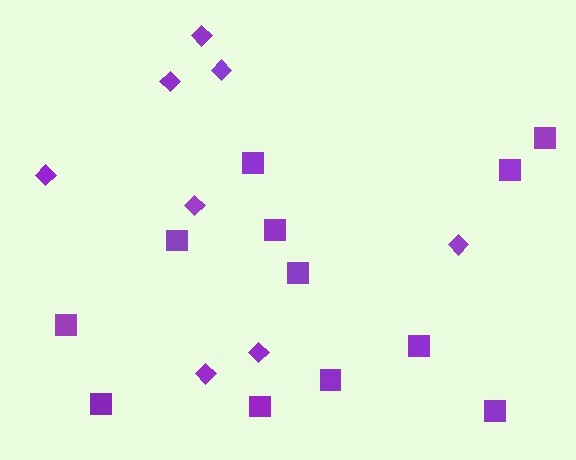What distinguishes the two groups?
There are 2 groups: one group of squares (12) and one group of diamonds (8).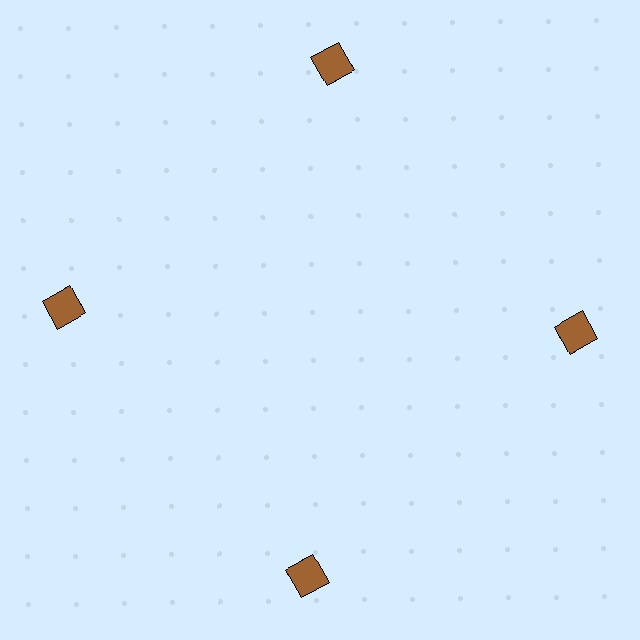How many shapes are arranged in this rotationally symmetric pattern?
There are 4 shapes, arranged in 4 groups of 1.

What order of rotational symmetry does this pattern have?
This pattern has 4-fold rotational symmetry.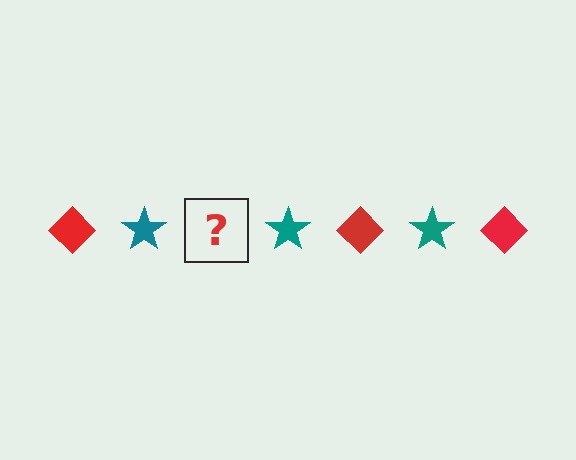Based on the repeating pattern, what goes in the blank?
The blank should be a red diamond.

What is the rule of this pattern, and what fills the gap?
The rule is that the pattern alternates between red diamond and teal star. The gap should be filled with a red diamond.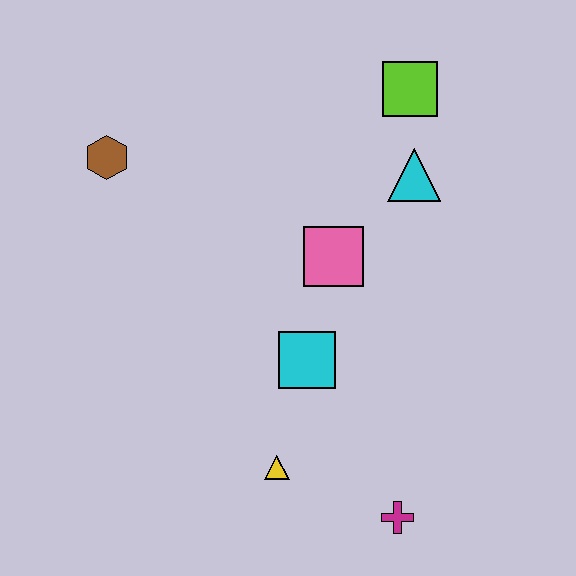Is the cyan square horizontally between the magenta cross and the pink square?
No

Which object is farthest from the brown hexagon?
The magenta cross is farthest from the brown hexagon.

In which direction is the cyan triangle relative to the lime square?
The cyan triangle is below the lime square.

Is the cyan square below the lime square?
Yes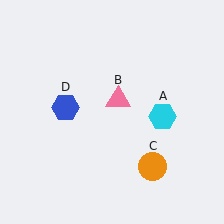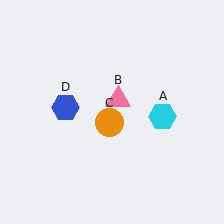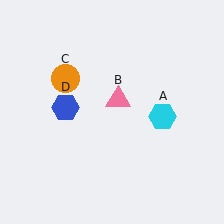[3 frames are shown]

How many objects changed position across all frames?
1 object changed position: orange circle (object C).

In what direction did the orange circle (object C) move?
The orange circle (object C) moved up and to the left.